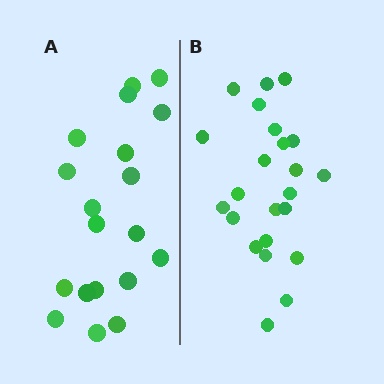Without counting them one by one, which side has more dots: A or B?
Region B (the right region) has more dots.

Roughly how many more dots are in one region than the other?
Region B has about 4 more dots than region A.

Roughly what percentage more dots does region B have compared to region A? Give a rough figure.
About 20% more.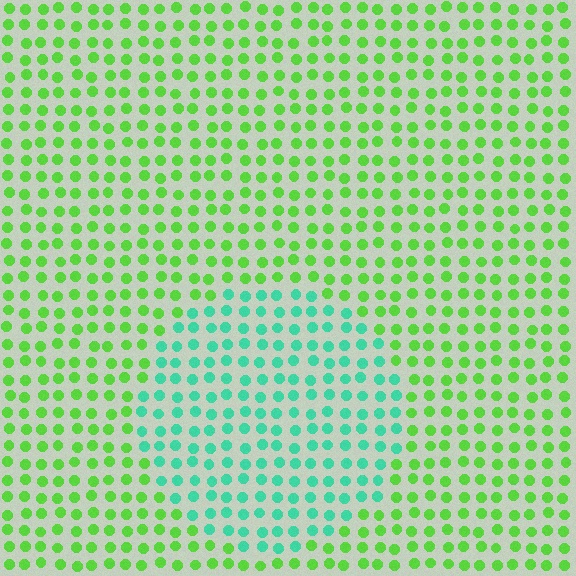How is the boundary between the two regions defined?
The boundary is defined purely by a slight shift in hue (about 50 degrees). Spacing, size, and orientation are identical on both sides.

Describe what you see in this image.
The image is filled with small lime elements in a uniform arrangement. A circle-shaped region is visible where the elements are tinted to a slightly different hue, forming a subtle color boundary.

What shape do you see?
I see a circle.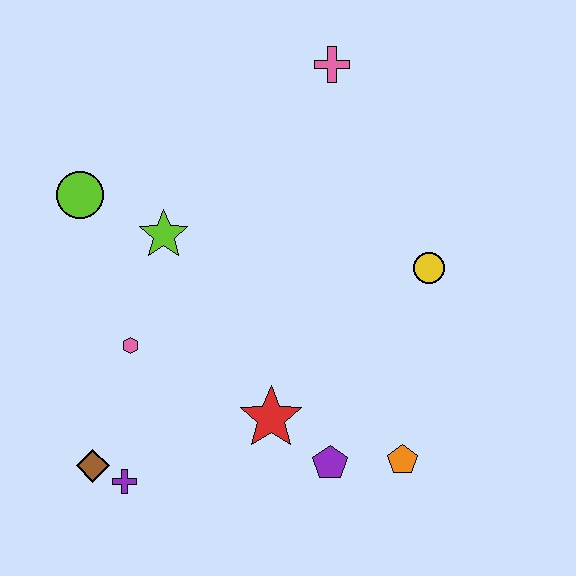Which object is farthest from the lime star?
The orange pentagon is farthest from the lime star.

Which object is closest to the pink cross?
The yellow circle is closest to the pink cross.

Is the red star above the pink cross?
No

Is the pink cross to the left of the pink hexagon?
No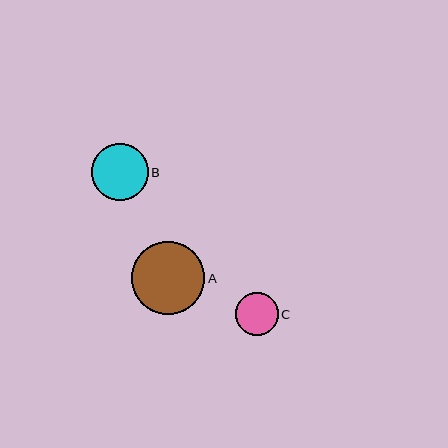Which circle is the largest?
Circle A is the largest with a size of approximately 73 pixels.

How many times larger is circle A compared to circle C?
Circle A is approximately 1.7 times the size of circle C.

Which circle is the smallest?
Circle C is the smallest with a size of approximately 43 pixels.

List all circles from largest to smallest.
From largest to smallest: A, B, C.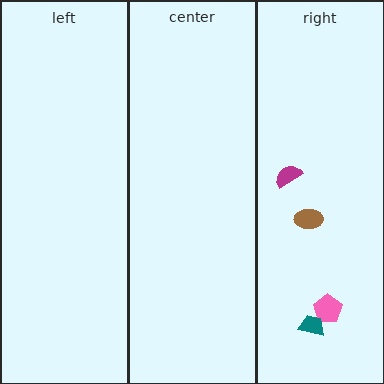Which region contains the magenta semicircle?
The right region.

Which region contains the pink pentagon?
The right region.